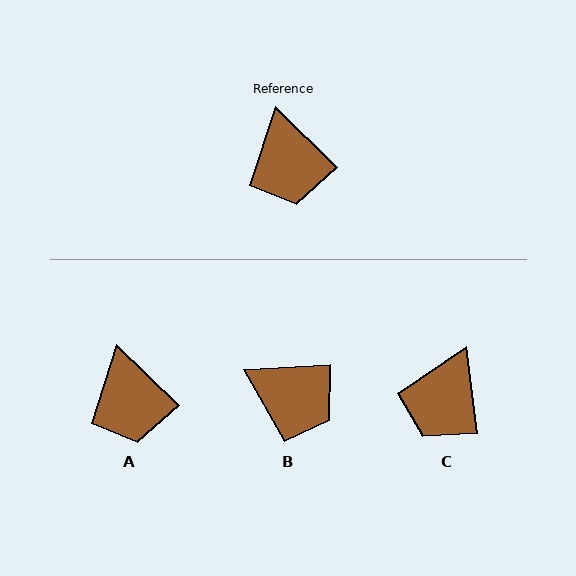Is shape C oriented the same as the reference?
No, it is off by about 38 degrees.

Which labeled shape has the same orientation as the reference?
A.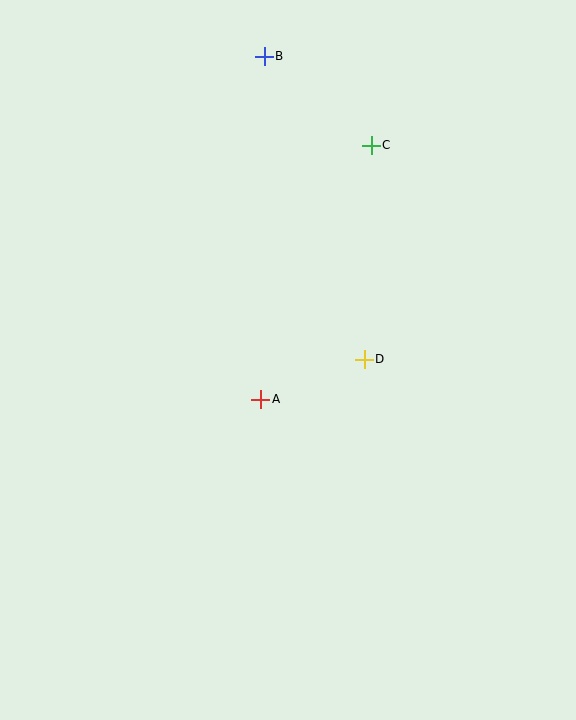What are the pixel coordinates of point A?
Point A is at (261, 399).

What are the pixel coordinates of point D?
Point D is at (364, 359).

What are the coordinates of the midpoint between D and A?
The midpoint between D and A is at (313, 379).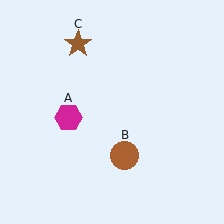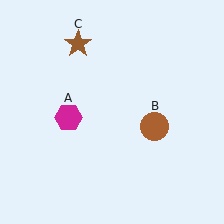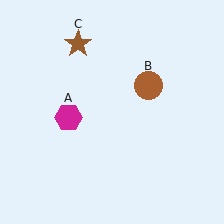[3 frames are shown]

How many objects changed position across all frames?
1 object changed position: brown circle (object B).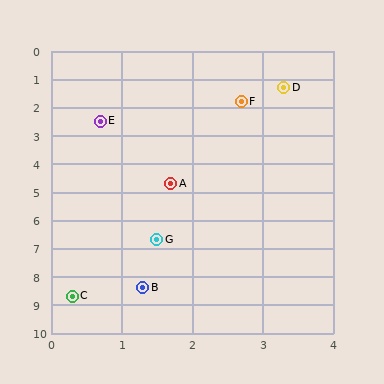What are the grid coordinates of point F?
Point F is at approximately (2.7, 1.8).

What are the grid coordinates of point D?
Point D is at approximately (3.3, 1.3).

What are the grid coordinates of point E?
Point E is at approximately (0.7, 2.5).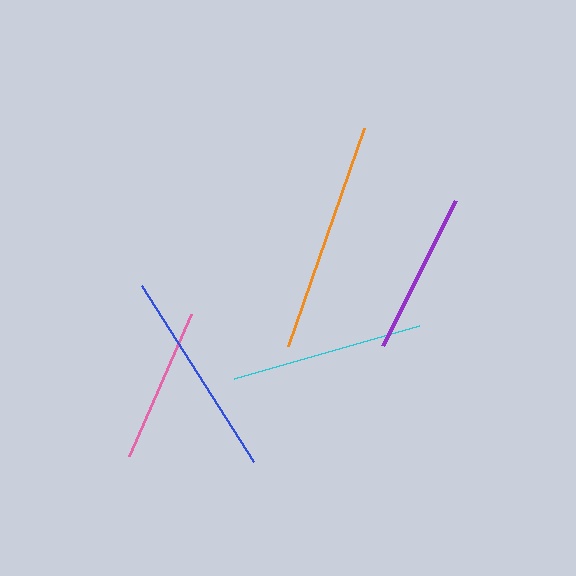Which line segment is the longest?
The orange line is the longest at approximately 230 pixels.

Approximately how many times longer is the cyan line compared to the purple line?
The cyan line is approximately 1.2 times the length of the purple line.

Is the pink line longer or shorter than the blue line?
The blue line is longer than the pink line.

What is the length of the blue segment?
The blue segment is approximately 209 pixels long.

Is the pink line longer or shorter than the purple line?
The purple line is longer than the pink line.